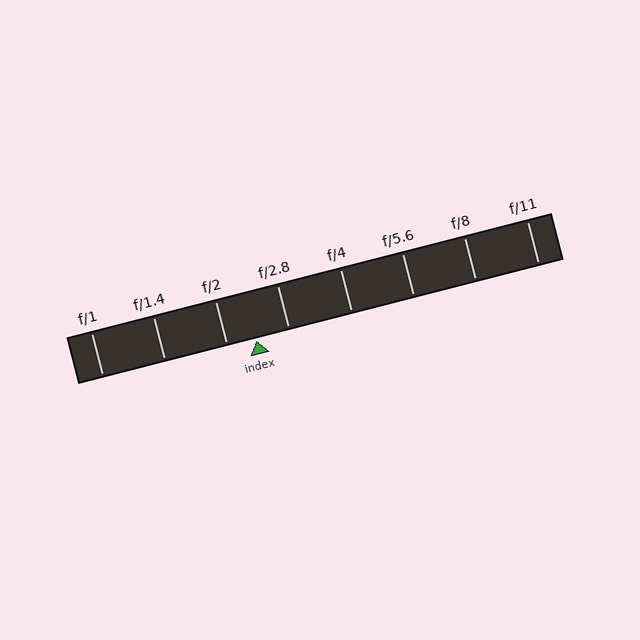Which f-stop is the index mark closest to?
The index mark is closest to f/2.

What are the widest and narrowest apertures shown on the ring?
The widest aperture shown is f/1 and the narrowest is f/11.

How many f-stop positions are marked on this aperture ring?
There are 8 f-stop positions marked.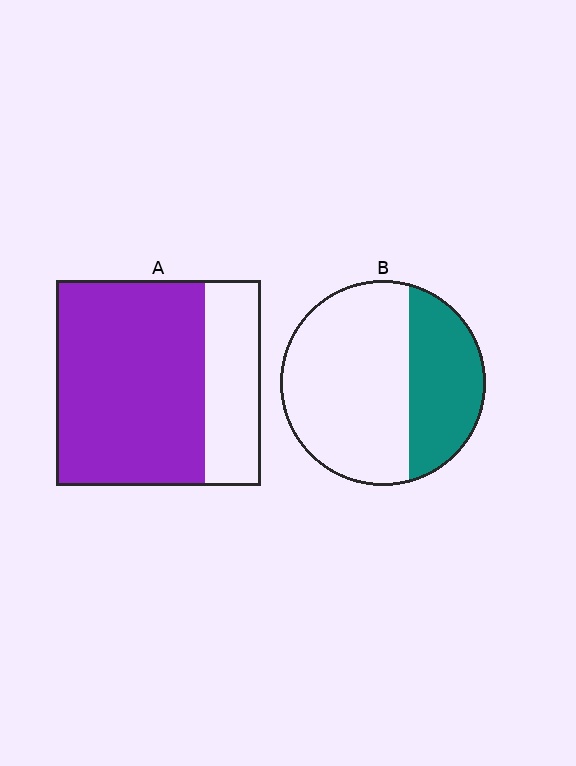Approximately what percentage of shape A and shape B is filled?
A is approximately 75% and B is approximately 35%.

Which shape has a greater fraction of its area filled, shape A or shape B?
Shape A.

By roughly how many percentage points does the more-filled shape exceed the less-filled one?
By roughly 40 percentage points (A over B).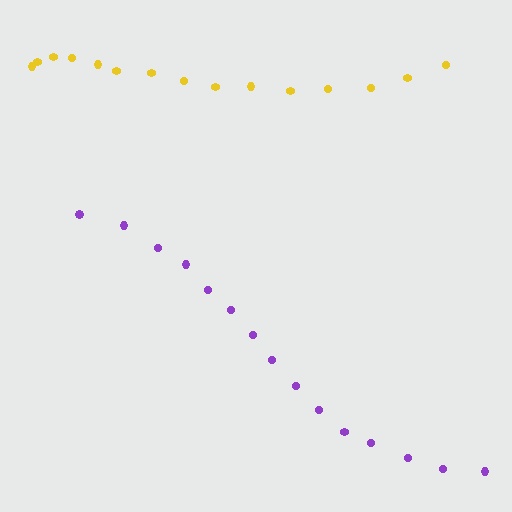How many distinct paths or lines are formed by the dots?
There are 2 distinct paths.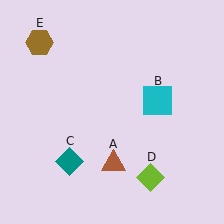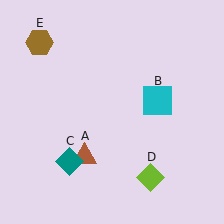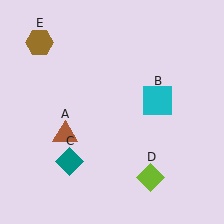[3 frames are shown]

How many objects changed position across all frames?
1 object changed position: brown triangle (object A).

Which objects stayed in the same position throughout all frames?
Cyan square (object B) and teal diamond (object C) and lime diamond (object D) and brown hexagon (object E) remained stationary.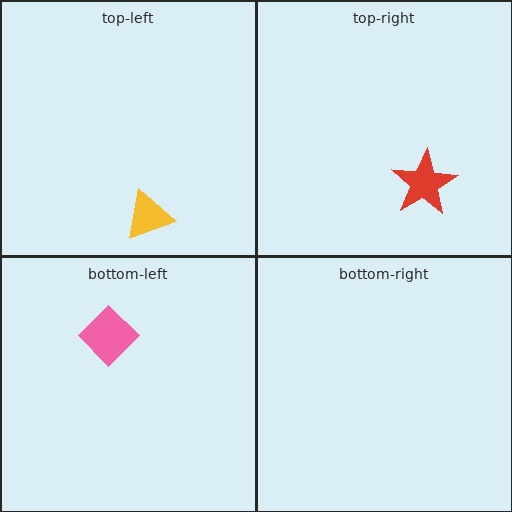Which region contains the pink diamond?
The bottom-left region.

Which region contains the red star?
The top-right region.